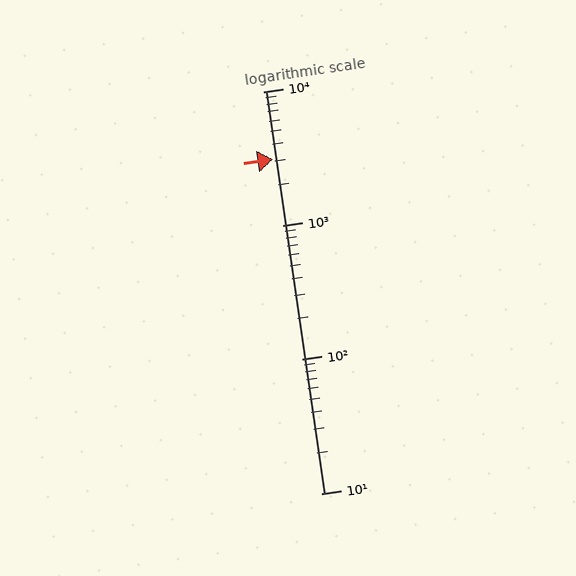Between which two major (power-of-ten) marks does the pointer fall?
The pointer is between 1000 and 10000.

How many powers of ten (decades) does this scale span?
The scale spans 3 decades, from 10 to 10000.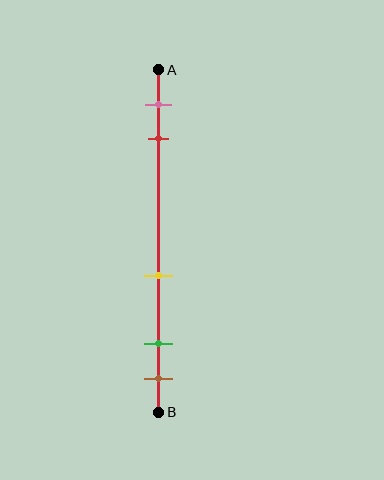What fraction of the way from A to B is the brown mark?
The brown mark is approximately 90% (0.9) of the way from A to B.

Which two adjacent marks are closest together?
The green and brown marks are the closest adjacent pair.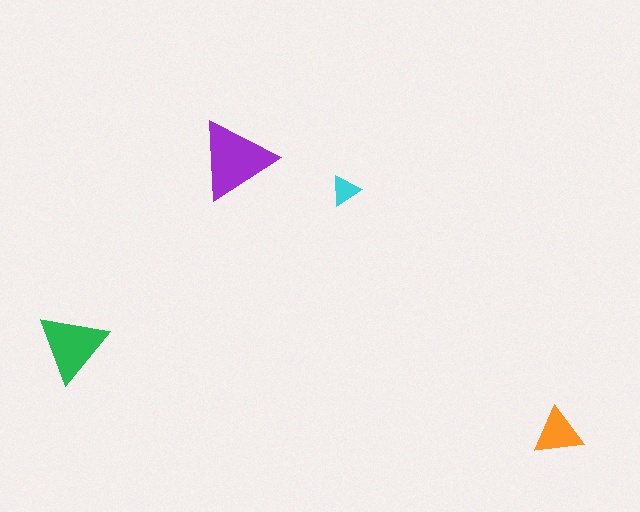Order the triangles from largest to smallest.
the purple one, the green one, the orange one, the cyan one.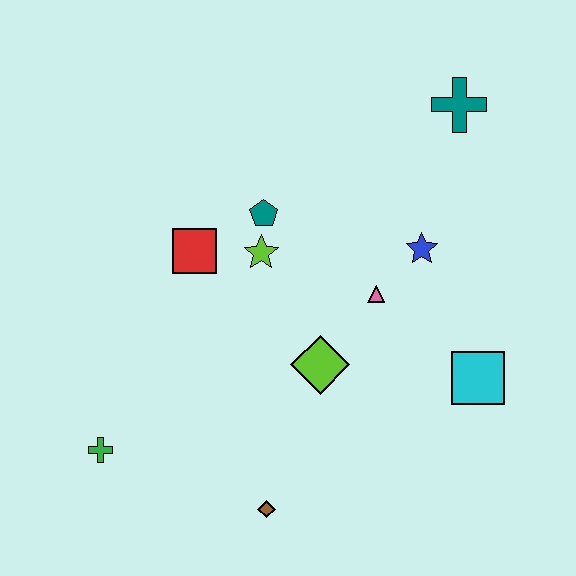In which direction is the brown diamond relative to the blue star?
The brown diamond is below the blue star.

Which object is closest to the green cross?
The brown diamond is closest to the green cross.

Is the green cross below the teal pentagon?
Yes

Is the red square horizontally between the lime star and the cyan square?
No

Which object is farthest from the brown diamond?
The teal cross is farthest from the brown diamond.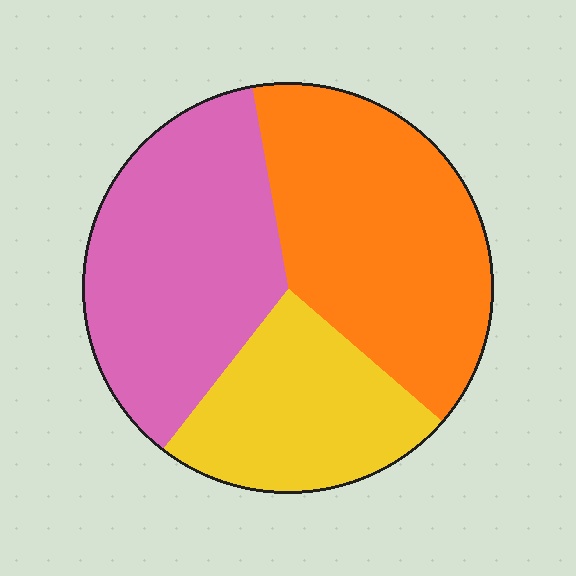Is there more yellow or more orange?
Orange.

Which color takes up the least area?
Yellow, at roughly 25%.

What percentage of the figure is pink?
Pink covers roughly 35% of the figure.